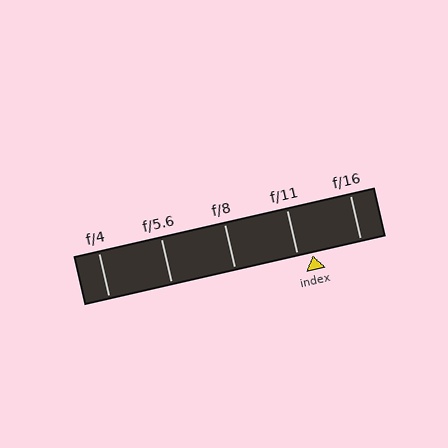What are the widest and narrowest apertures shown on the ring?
The widest aperture shown is f/4 and the narrowest is f/16.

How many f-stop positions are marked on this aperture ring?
There are 5 f-stop positions marked.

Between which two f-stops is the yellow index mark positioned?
The index mark is between f/11 and f/16.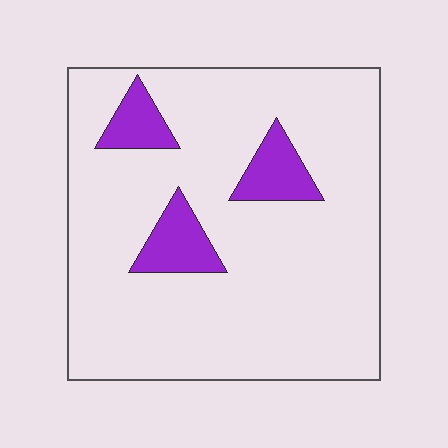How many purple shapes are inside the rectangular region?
3.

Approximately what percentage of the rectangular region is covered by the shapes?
Approximately 10%.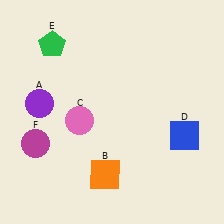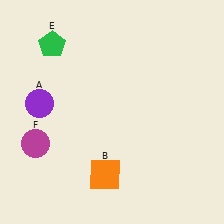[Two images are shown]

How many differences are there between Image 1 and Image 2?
There are 2 differences between the two images.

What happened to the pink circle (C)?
The pink circle (C) was removed in Image 2. It was in the bottom-left area of Image 1.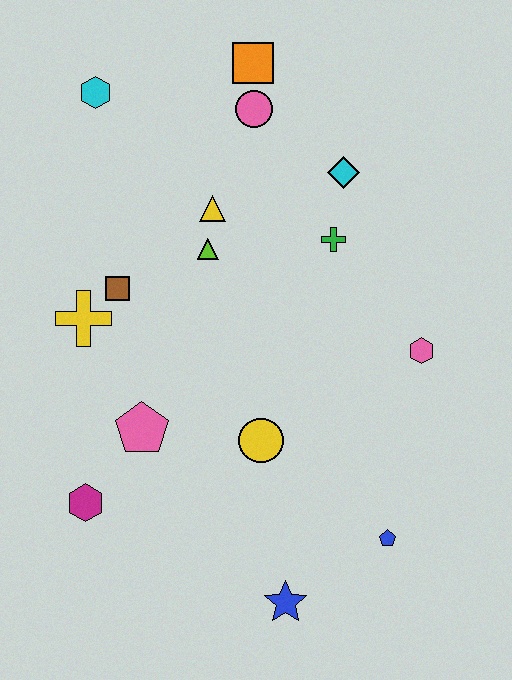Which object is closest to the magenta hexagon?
The pink pentagon is closest to the magenta hexagon.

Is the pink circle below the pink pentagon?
No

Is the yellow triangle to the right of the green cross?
No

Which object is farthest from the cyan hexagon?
The blue star is farthest from the cyan hexagon.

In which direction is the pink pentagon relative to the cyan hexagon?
The pink pentagon is below the cyan hexagon.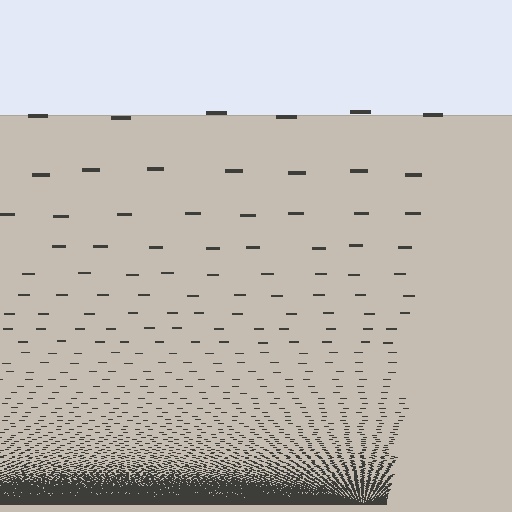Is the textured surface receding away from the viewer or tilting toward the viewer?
The surface appears to tilt toward the viewer. Texture elements get larger and sparser toward the top.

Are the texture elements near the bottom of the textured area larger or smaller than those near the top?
Smaller. The gradient is inverted — elements near the bottom are smaller and denser.